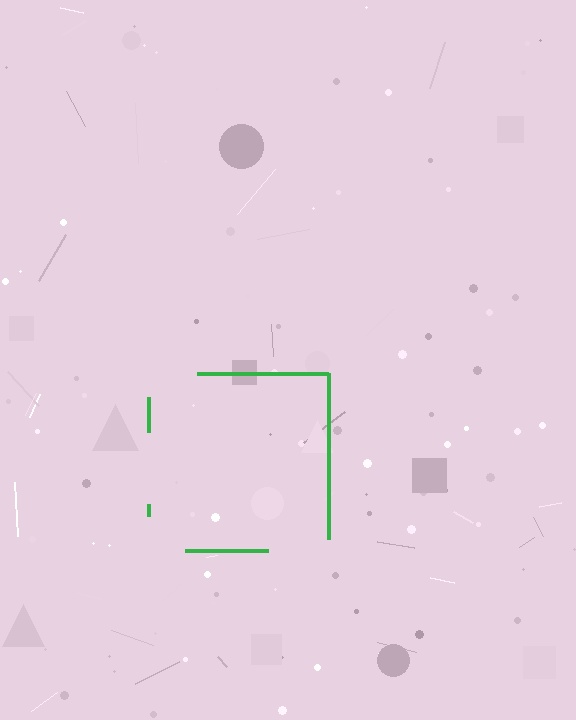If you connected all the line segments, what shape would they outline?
They would outline a square.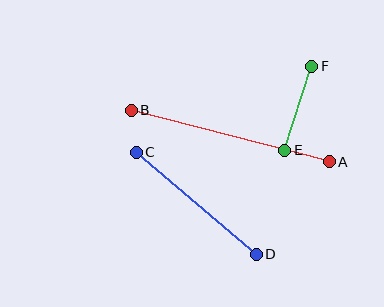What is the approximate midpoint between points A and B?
The midpoint is at approximately (230, 136) pixels.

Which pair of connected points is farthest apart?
Points A and B are farthest apart.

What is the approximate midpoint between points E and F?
The midpoint is at approximately (298, 108) pixels.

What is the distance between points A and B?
The distance is approximately 205 pixels.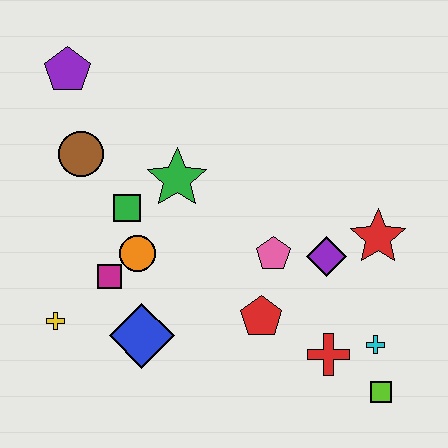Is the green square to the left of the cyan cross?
Yes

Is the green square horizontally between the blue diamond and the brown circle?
Yes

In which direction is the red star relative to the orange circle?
The red star is to the right of the orange circle.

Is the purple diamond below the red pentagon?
No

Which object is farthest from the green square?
The lime square is farthest from the green square.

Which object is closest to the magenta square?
The orange circle is closest to the magenta square.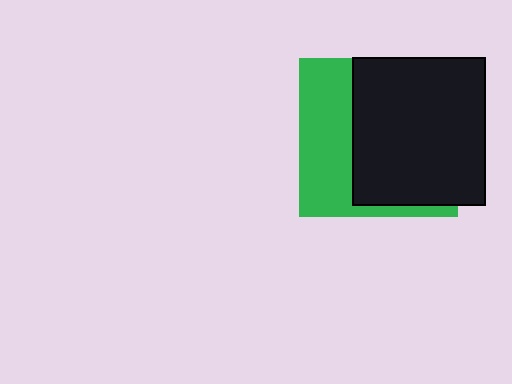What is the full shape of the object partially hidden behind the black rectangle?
The partially hidden object is a green square.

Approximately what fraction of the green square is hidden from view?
Roughly 62% of the green square is hidden behind the black rectangle.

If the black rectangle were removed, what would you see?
You would see the complete green square.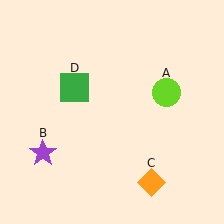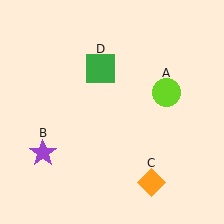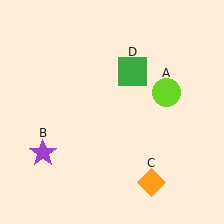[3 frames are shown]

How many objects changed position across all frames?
1 object changed position: green square (object D).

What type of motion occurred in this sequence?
The green square (object D) rotated clockwise around the center of the scene.